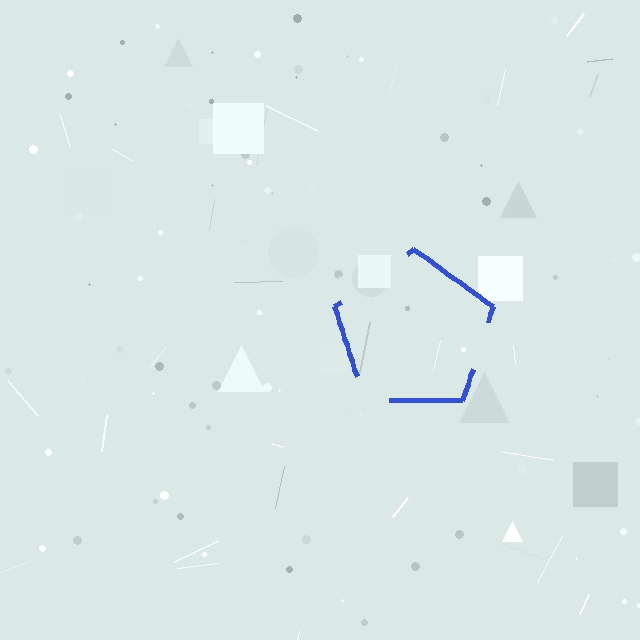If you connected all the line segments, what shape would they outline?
They would outline a pentagon.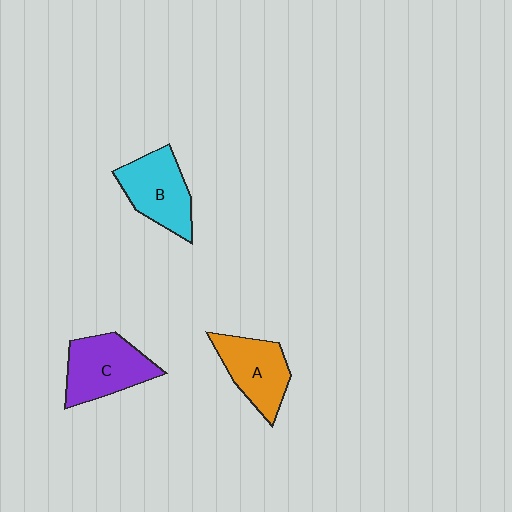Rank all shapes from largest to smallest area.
From largest to smallest: C (purple), B (cyan), A (orange).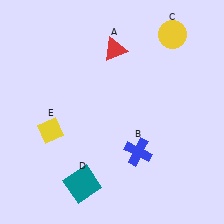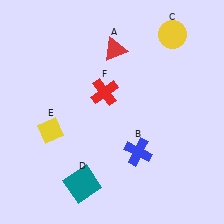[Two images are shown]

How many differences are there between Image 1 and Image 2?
There is 1 difference between the two images.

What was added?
A red cross (F) was added in Image 2.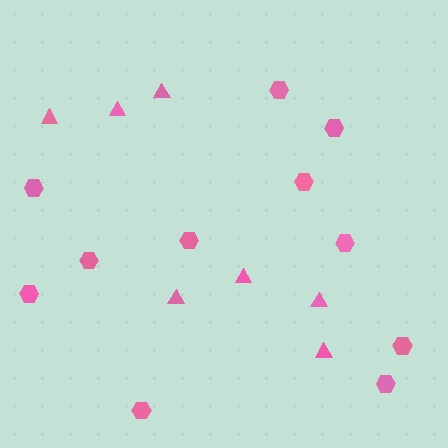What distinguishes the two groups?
There are 2 groups: one group of triangles (7) and one group of hexagons (11).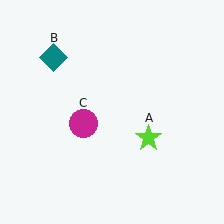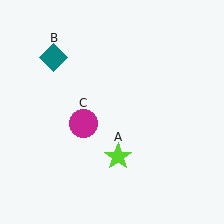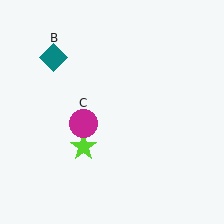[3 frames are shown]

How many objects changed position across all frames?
1 object changed position: lime star (object A).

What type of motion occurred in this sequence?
The lime star (object A) rotated clockwise around the center of the scene.